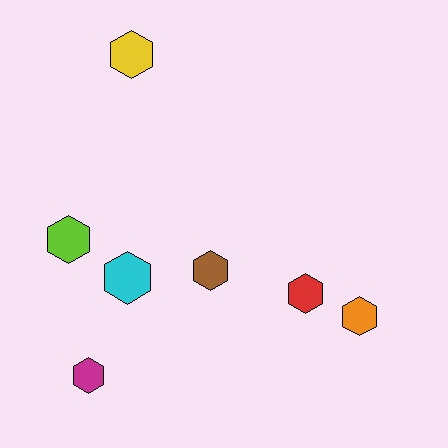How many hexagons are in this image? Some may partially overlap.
There are 7 hexagons.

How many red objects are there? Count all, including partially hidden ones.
There is 1 red object.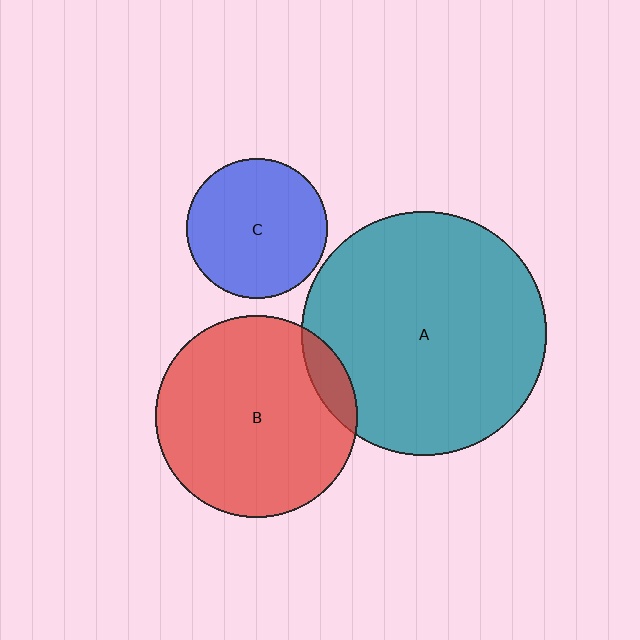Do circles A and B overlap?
Yes.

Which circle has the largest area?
Circle A (teal).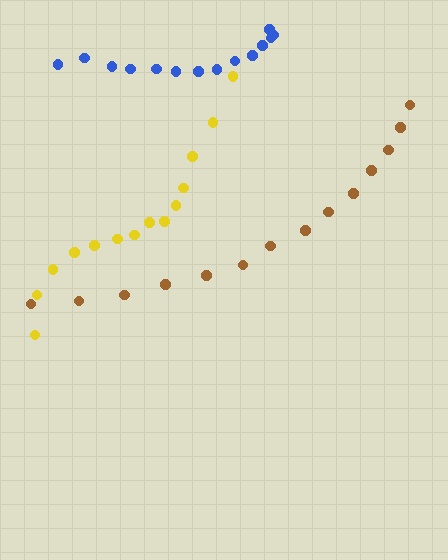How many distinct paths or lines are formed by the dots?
There are 3 distinct paths.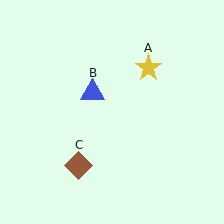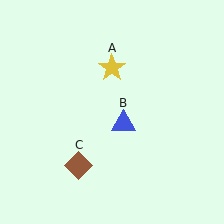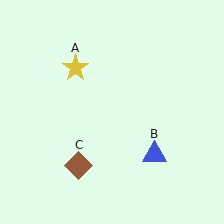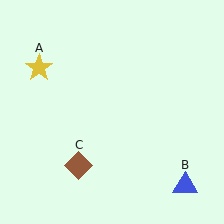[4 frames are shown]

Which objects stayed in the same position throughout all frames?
Brown diamond (object C) remained stationary.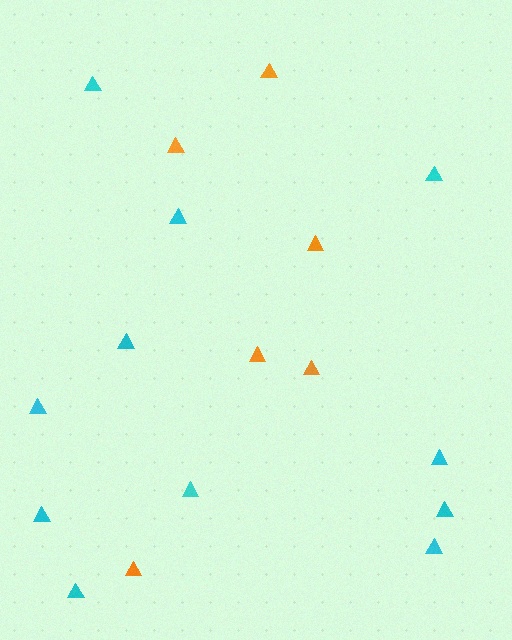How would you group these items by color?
There are 2 groups: one group of cyan triangles (11) and one group of orange triangles (6).